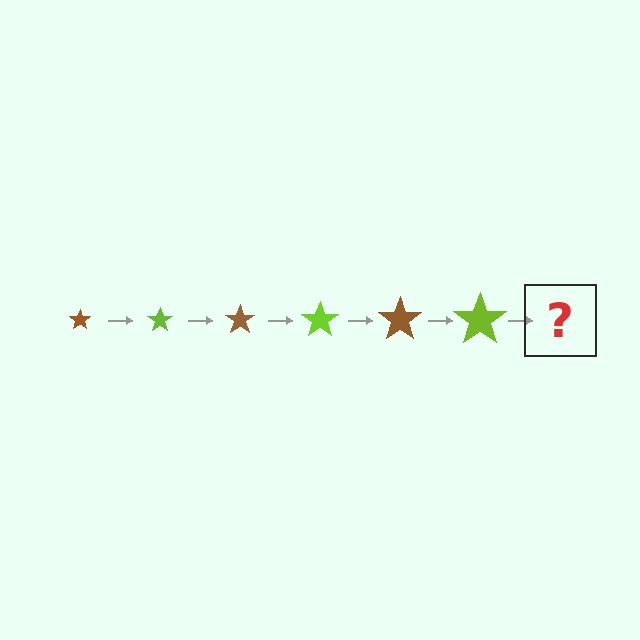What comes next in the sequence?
The next element should be a brown star, larger than the previous one.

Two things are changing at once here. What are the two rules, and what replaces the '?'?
The two rules are that the star grows larger each step and the color cycles through brown and lime. The '?' should be a brown star, larger than the previous one.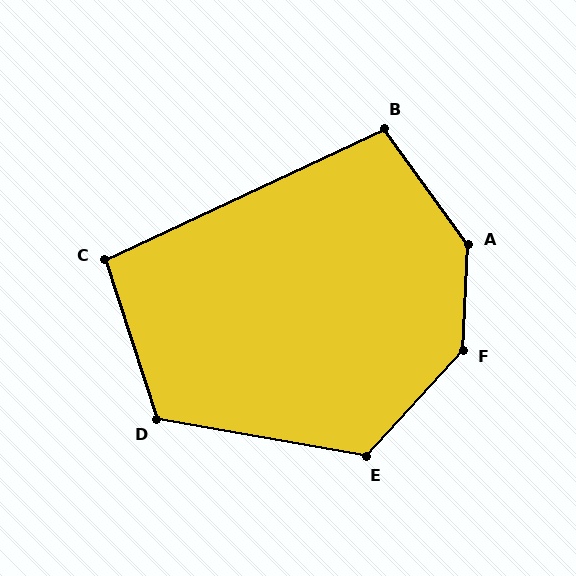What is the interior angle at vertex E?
Approximately 122 degrees (obtuse).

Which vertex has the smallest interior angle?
C, at approximately 97 degrees.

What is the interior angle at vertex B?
Approximately 101 degrees (obtuse).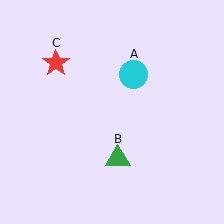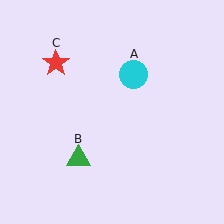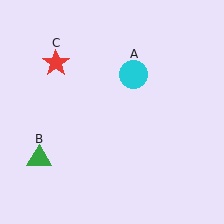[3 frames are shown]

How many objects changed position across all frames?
1 object changed position: green triangle (object B).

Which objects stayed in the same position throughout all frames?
Cyan circle (object A) and red star (object C) remained stationary.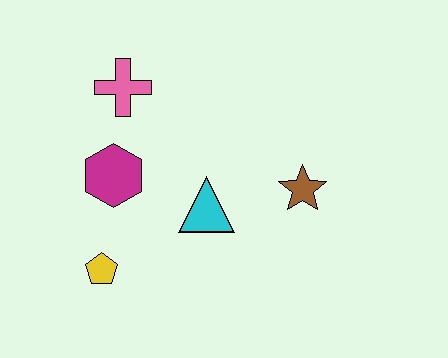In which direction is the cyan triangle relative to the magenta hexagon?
The cyan triangle is to the right of the magenta hexagon.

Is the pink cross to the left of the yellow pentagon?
No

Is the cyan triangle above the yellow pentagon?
Yes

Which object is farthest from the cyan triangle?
The pink cross is farthest from the cyan triangle.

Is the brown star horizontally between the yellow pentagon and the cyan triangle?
No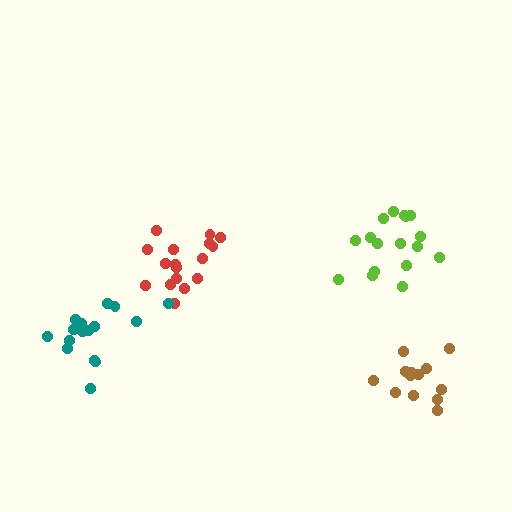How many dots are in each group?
Group 1: 17 dots, Group 2: 13 dots, Group 3: 17 dots, Group 4: 16 dots (63 total).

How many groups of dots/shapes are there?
There are 4 groups.